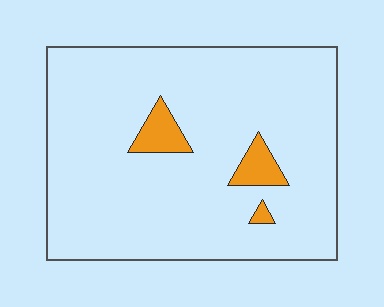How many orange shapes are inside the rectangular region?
3.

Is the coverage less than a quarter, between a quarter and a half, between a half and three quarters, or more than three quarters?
Less than a quarter.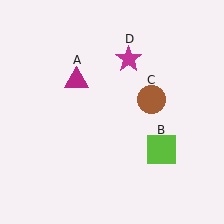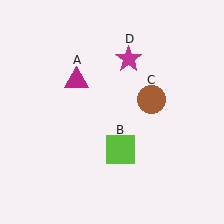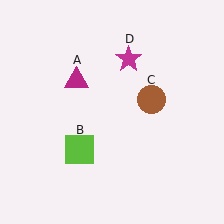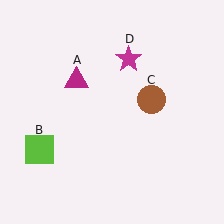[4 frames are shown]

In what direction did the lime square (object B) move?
The lime square (object B) moved left.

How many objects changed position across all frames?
1 object changed position: lime square (object B).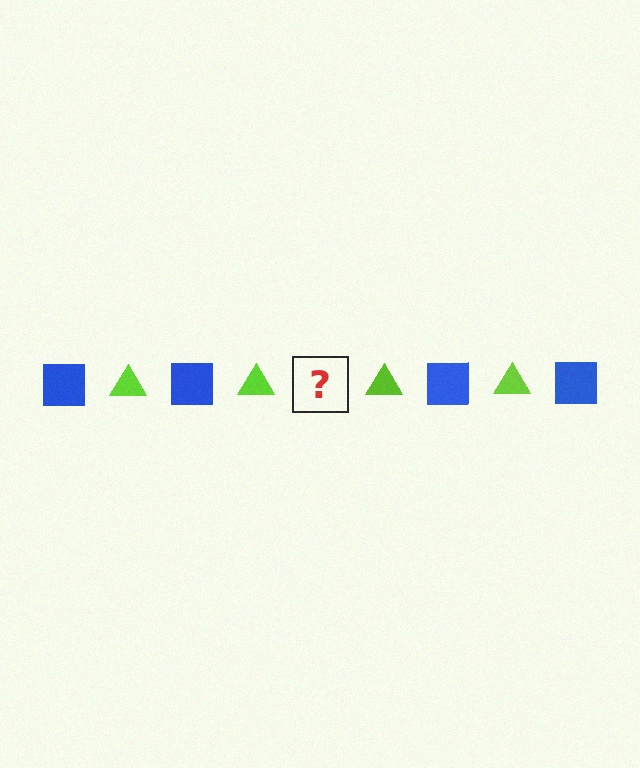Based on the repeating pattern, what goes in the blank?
The blank should be a blue square.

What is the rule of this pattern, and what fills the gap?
The rule is that the pattern alternates between blue square and lime triangle. The gap should be filled with a blue square.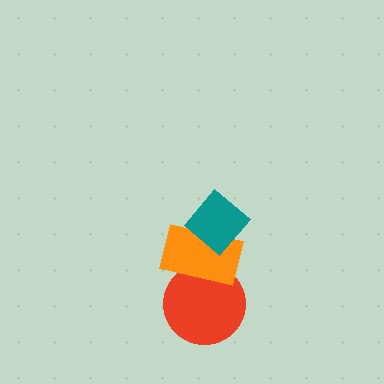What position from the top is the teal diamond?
The teal diamond is 1st from the top.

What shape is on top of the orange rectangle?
The teal diamond is on top of the orange rectangle.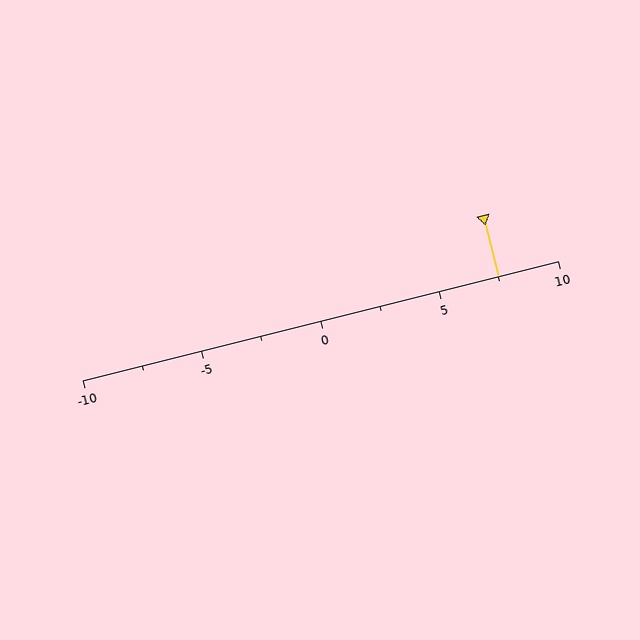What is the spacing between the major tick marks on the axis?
The major ticks are spaced 5 apart.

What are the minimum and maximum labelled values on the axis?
The axis runs from -10 to 10.